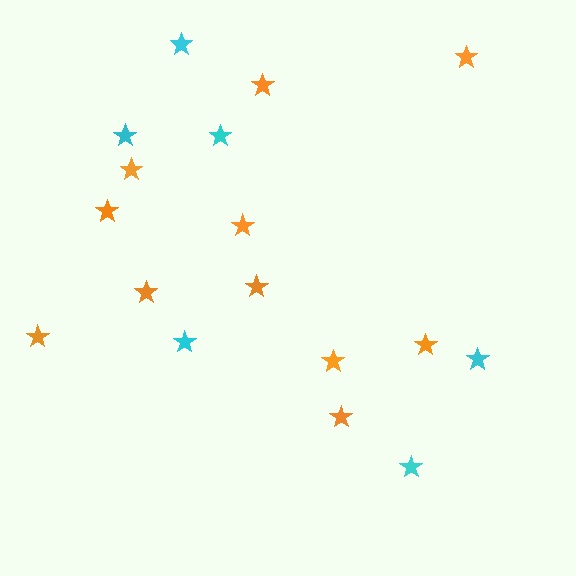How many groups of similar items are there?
There are 2 groups: one group of orange stars (11) and one group of cyan stars (6).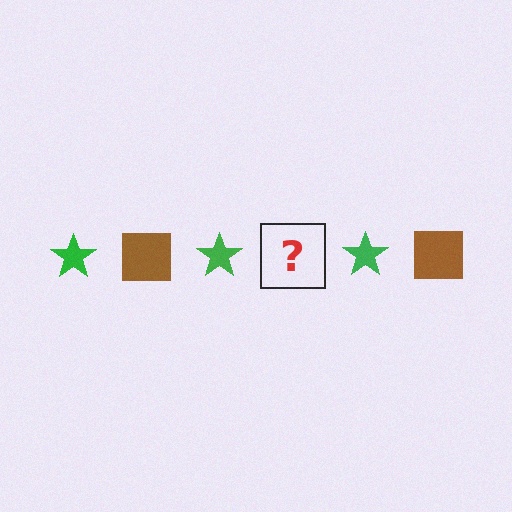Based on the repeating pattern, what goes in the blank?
The blank should be a brown square.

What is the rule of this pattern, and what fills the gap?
The rule is that the pattern alternates between green star and brown square. The gap should be filled with a brown square.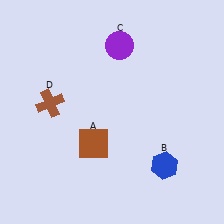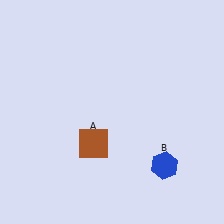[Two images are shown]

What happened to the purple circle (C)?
The purple circle (C) was removed in Image 2. It was in the top-right area of Image 1.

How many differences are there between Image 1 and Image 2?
There are 2 differences between the two images.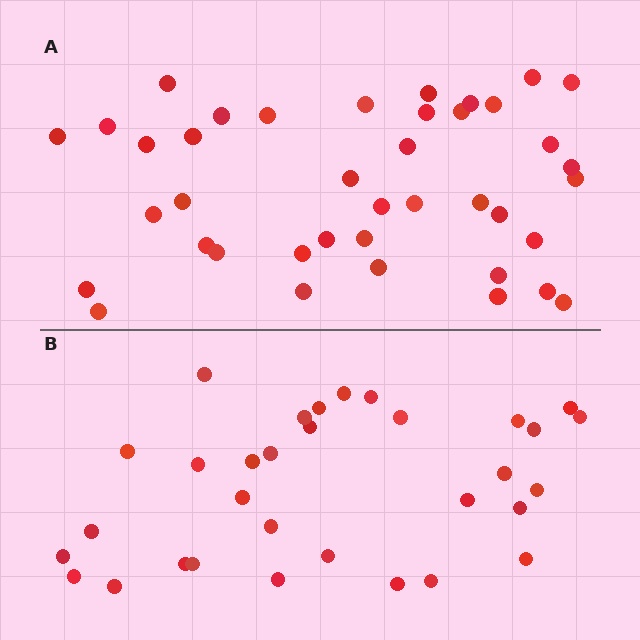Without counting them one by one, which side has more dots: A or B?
Region A (the top region) has more dots.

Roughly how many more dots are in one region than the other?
Region A has roughly 8 or so more dots than region B.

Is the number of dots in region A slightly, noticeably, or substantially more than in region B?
Region A has noticeably more, but not dramatically so. The ratio is roughly 1.2 to 1.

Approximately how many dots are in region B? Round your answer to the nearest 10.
About 30 dots. (The exact count is 32, which rounds to 30.)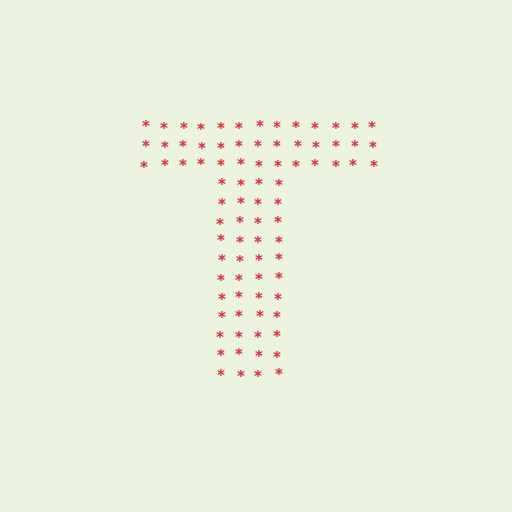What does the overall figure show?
The overall figure shows the letter T.